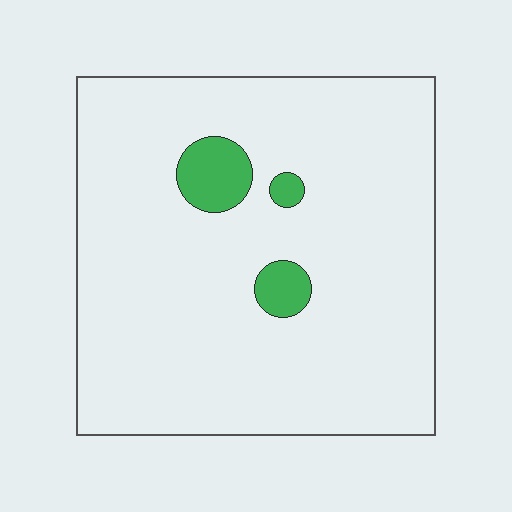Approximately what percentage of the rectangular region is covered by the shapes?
Approximately 5%.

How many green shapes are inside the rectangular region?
3.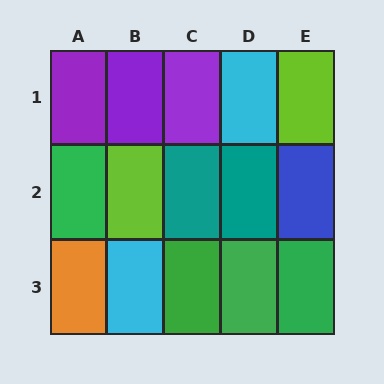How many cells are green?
4 cells are green.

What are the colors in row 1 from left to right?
Purple, purple, purple, cyan, lime.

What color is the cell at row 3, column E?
Green.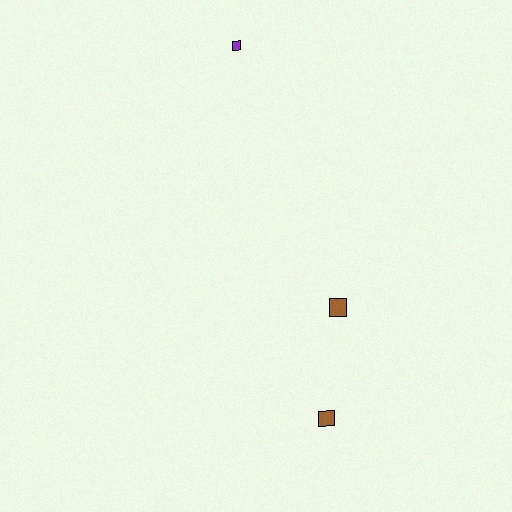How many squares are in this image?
There are 3 squares.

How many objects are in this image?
There are 3 objects.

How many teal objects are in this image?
There are no teal objects.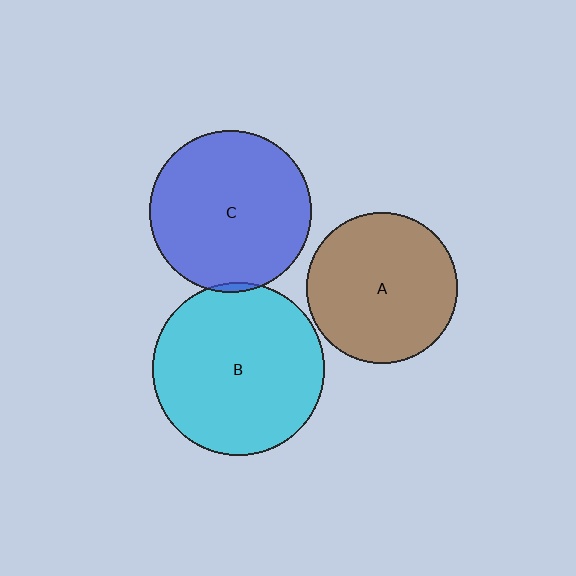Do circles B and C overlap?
Yes.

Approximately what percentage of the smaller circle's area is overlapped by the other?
Approximately 5%.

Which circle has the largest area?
Circle B (cyan).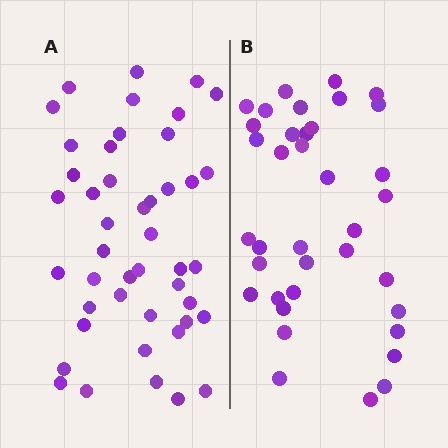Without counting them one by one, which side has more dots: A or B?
Region A (the left region) has more dots.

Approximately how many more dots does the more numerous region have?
Region A has roughly 8 or so more dots than region B.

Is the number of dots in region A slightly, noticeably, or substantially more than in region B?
Region A has only slightly more — the two regions are fairly close. The ratio is roughly 1.2 to 1.